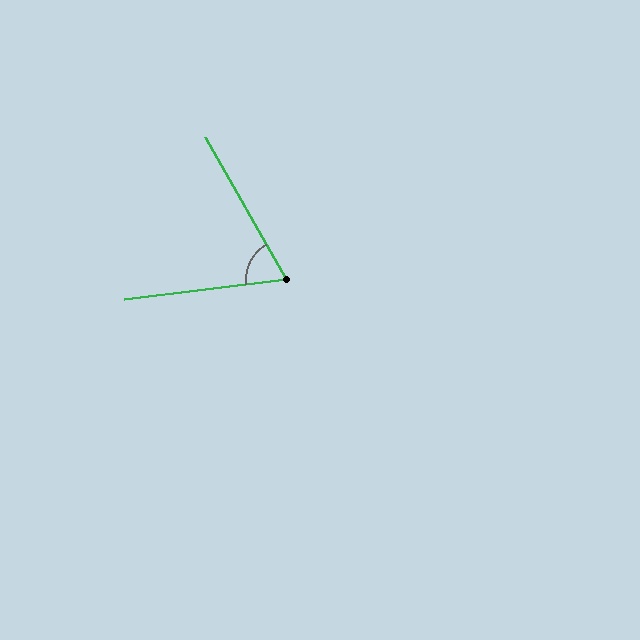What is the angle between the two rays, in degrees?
Approximately 67 degrees.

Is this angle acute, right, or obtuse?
It is acute.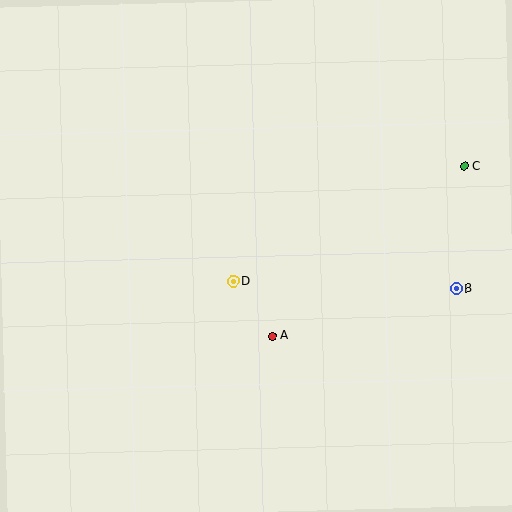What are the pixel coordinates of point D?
Point D is at (233, 282).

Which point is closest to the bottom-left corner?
Point A is closest to the bottom-left corner.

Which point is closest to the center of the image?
Point D at (233, 282) is closest to the center.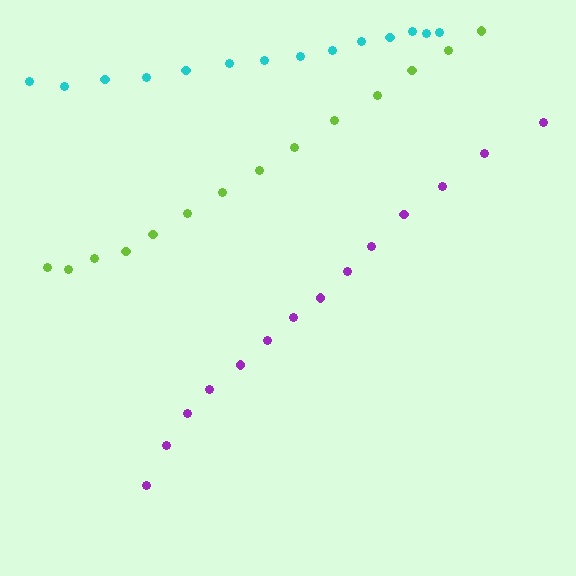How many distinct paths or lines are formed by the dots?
There are 3 distinct paths.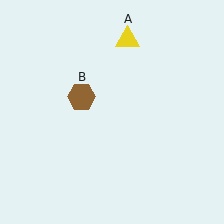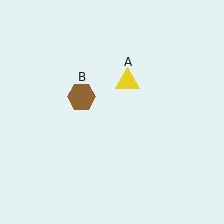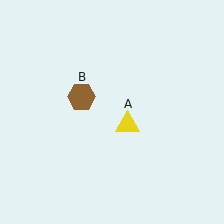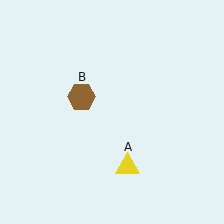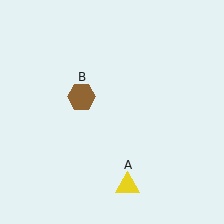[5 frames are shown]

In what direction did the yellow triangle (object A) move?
The yellow triangle (object A) moved down.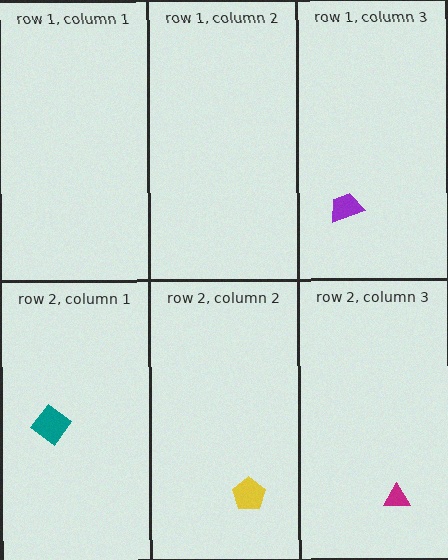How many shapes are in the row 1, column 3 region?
1.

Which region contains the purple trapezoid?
The row 1, column 3 region.